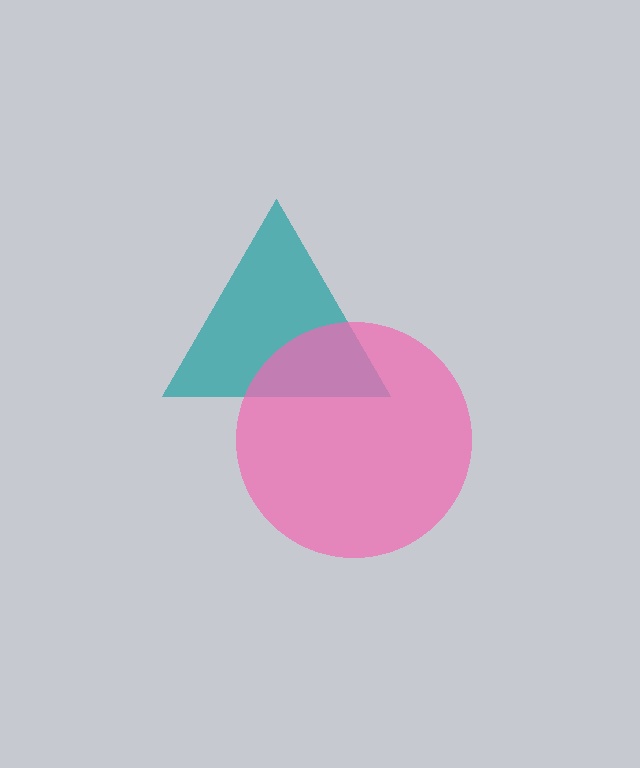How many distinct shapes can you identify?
There are 2 distinct shapes: a teal triangle, a pink circle.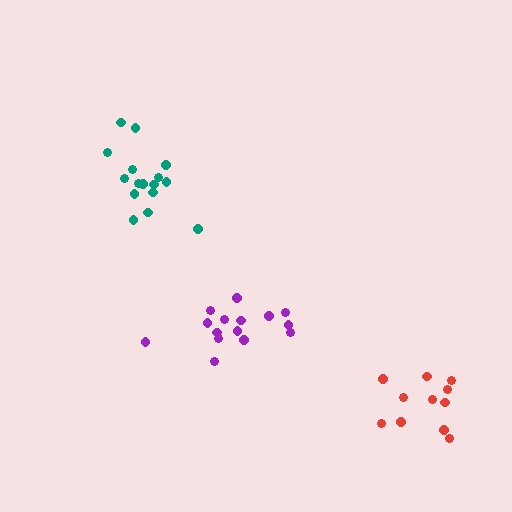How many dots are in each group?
Group 1: 11 dots, Group 2: 16 dots, Group 3: 15 dots (42 total).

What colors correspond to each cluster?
The clusters are colored: red, teal, purple.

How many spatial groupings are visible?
There are 3 spatial groupings.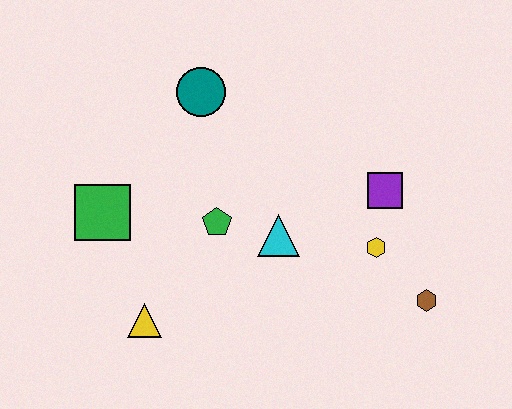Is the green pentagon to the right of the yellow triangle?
Yes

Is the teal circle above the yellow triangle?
Yes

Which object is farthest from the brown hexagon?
The green square is farthest from the brown hexagon.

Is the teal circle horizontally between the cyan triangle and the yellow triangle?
Yes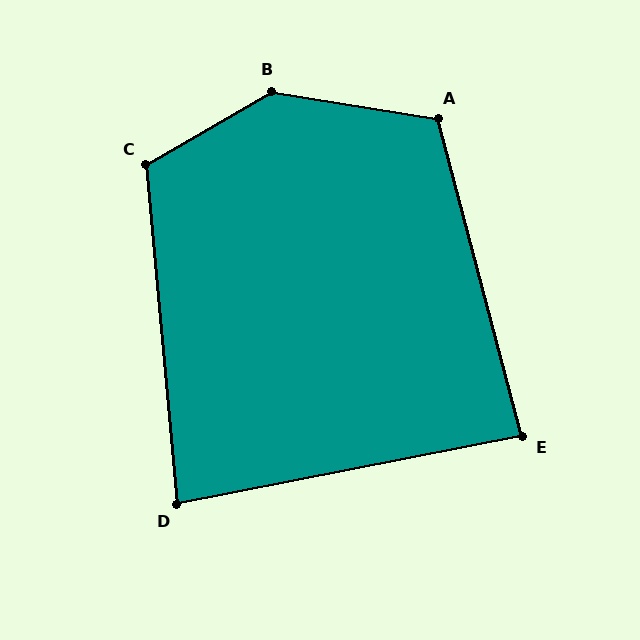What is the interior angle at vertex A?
Approximately 114 degrees (obtuse).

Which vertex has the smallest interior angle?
D, at approximately 84 degrees.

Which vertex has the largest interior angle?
B, at approximately 141 degrees.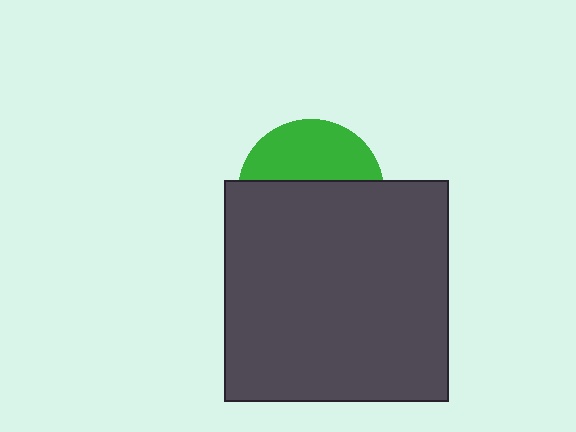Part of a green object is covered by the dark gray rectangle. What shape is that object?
It is a circle.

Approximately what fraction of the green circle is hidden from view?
Roughly 61% of the green circle is hidden behind the dark gray rectangle.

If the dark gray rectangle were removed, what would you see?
You would see the complete green circle.